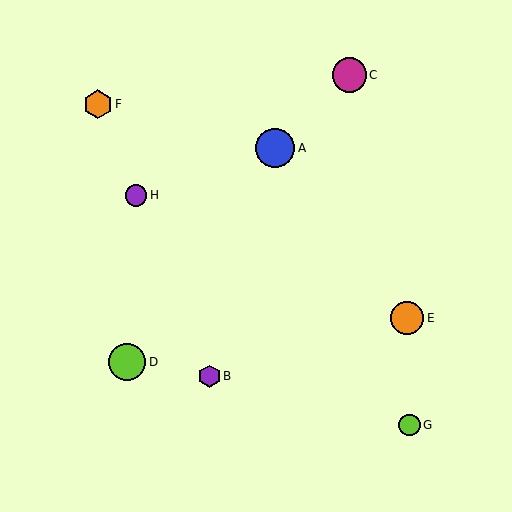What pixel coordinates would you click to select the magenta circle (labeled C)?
Click at (349, 75) to select the magenta circle C.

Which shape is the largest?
The blue circle (labeled A) is the largest.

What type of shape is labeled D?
Shape D is a lime circle.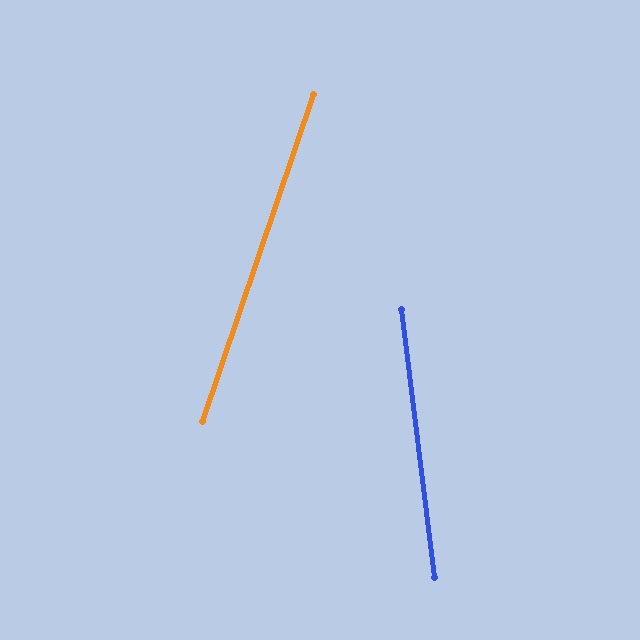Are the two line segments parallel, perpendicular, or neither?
Neither parallel nor perpendicular — they differ by about 26°.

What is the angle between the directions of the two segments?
Approximately 26 degrees.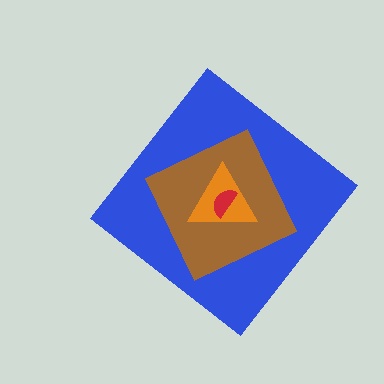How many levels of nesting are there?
4.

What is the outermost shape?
The blue diamond.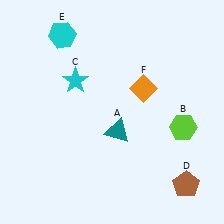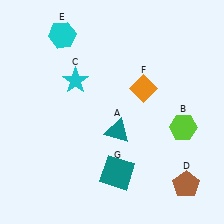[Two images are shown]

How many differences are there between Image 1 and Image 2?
There is 1 difference between the two images.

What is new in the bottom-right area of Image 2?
A teal square (G) was added in the bottom-right area of Image 2.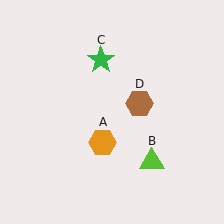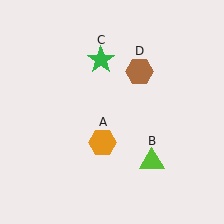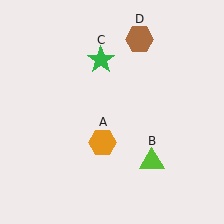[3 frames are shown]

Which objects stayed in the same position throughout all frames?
Orange hexagon (object A) and lime triangle (object B) and green star (object C) remained stationary.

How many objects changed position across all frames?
1 object changed position: brown hexagon (object D).